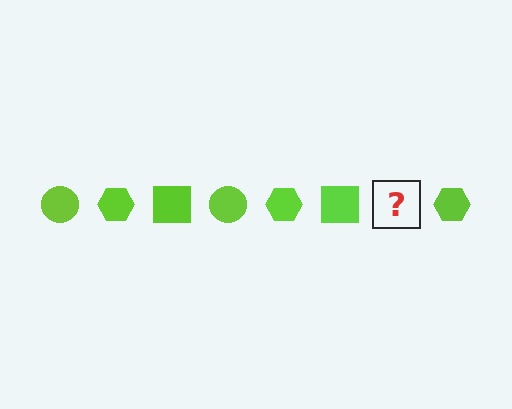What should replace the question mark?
The question mark should be replaced with a lime circle.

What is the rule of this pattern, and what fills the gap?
The rule is that the pattern cycles through circle, hexagon, square shapes in lime. The gap should be filled with a lime circle.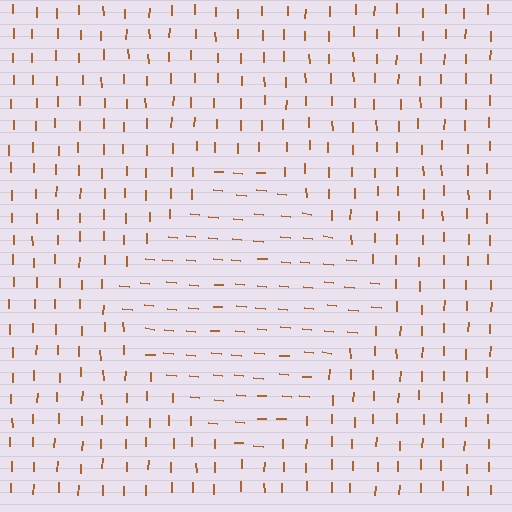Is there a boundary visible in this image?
Yes, there is a texture boundary formed by a change in line orientation.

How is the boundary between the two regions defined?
The boundary is defined purely by a change in line orientation (approximately 84 degrees difference). All lines are the same color and thickness.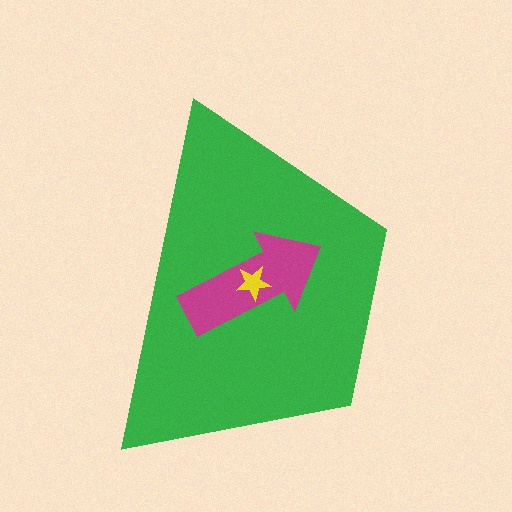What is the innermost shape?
The yellow star.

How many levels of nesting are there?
3.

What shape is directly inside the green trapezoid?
The magenta arrow.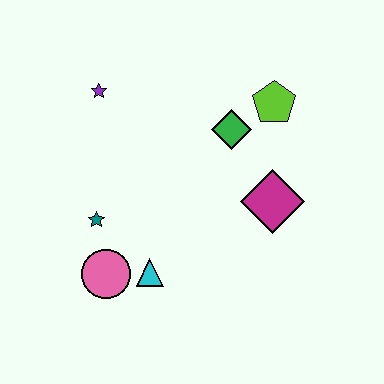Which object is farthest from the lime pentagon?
The pink circle is farthest from the lime pentagon.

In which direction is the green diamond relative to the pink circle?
The green diamond is above the pink circle.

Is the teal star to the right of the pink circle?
No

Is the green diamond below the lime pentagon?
Yes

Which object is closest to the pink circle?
The cyan triangle is closest to the pink circle.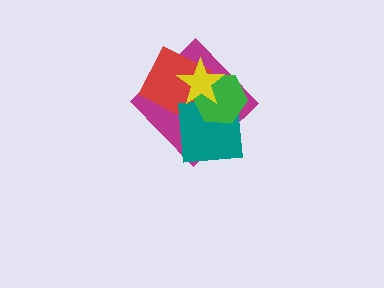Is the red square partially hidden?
Yes, it is partially covered by another shape.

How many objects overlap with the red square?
3 objects overlap with the red square.